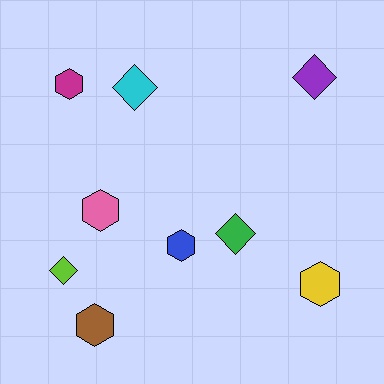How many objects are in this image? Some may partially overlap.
There are 9 objects.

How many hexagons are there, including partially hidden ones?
There are 5 hexagons.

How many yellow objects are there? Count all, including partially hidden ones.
There is 1 yellow object.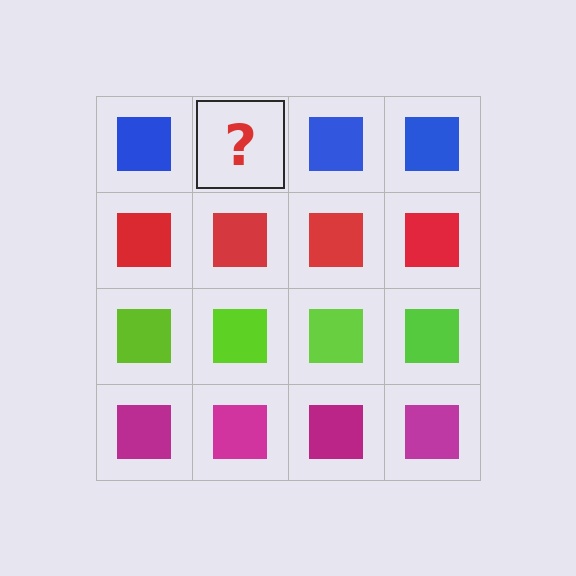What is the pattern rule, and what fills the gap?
The rule is that each row has a consistent color. The gap should be filled with a blue square.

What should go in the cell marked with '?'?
The missing cell should contain a blue square.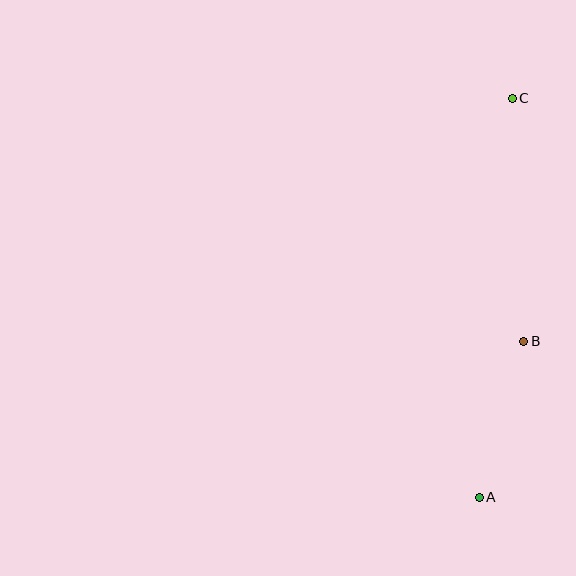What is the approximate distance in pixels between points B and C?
The distance between B and C is approximately 243 pixels.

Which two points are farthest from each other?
Points A and C are farthest from each other.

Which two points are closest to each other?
Points A and B are closest to each other.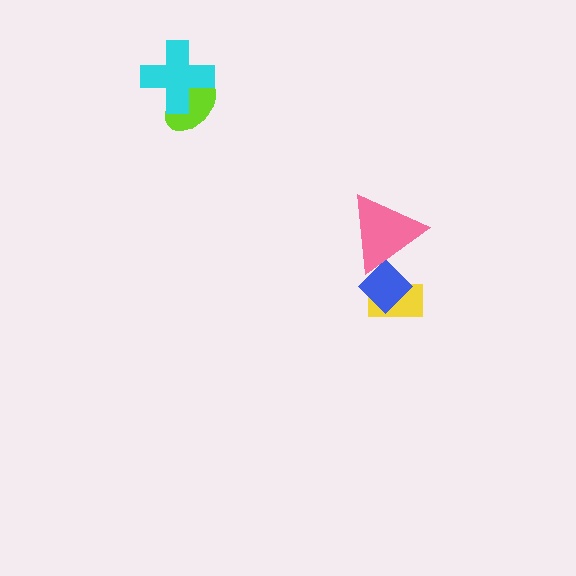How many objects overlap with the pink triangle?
1 object overlaps with the pink triangle.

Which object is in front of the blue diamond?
The pink triangle is in front of the blue diamond.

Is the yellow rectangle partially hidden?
Yes, it is partially covered by another shape.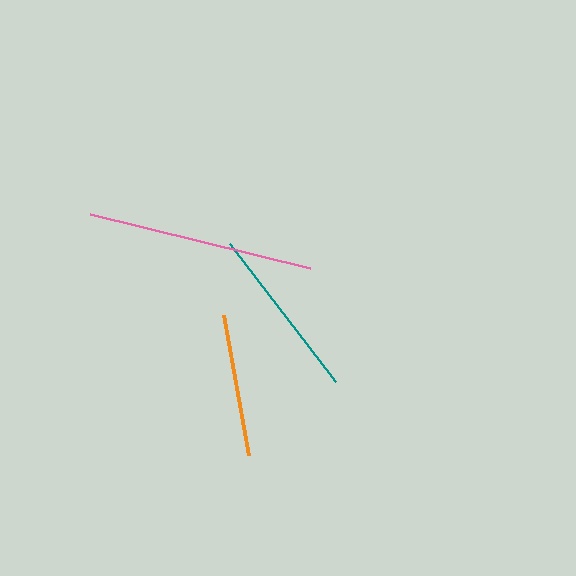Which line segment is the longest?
The pink line is the longest at approximately 226 pixels.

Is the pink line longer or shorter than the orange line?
The pink line is longer than the orange line.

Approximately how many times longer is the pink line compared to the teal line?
The pink line is approximately 1.3 times the length of the teal line.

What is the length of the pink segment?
The pink segment is approximately 226 pixels long.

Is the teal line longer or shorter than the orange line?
The teal line is longer than the orange line.